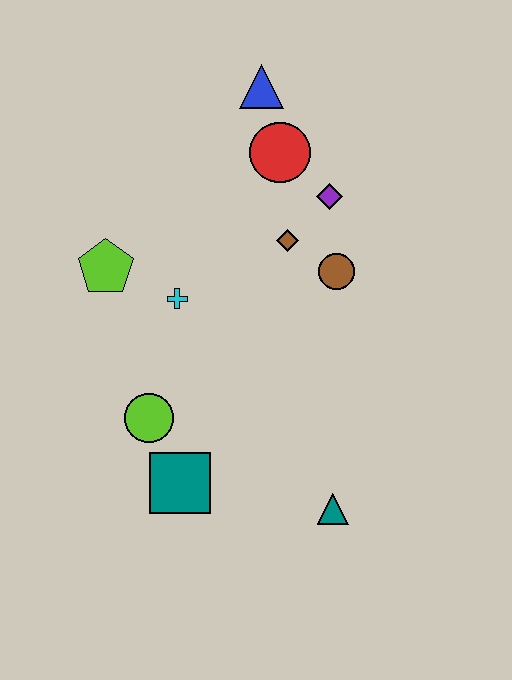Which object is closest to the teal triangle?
The teal square is closest to the teal triangle.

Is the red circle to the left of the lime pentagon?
No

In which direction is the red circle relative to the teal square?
The red circle is above the teal square.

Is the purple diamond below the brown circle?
No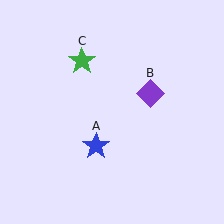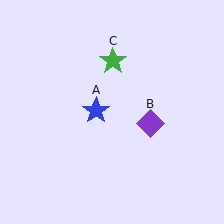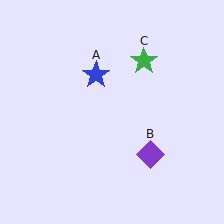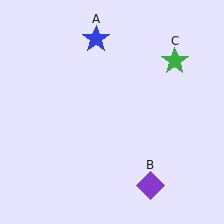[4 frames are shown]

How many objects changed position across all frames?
3 objects changed position: blue star (object A), purple diamond (object B), green star (object C).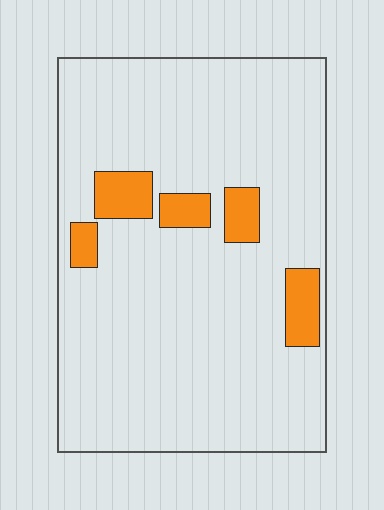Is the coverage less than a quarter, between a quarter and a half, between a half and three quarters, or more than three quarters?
Less than a quarter.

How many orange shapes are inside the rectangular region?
5.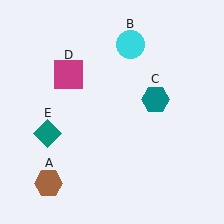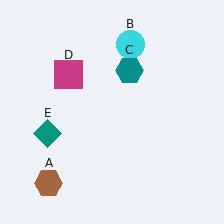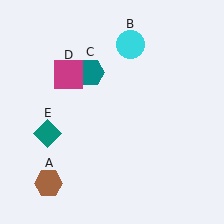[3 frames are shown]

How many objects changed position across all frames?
1 object changed position: teal hexagon (object C).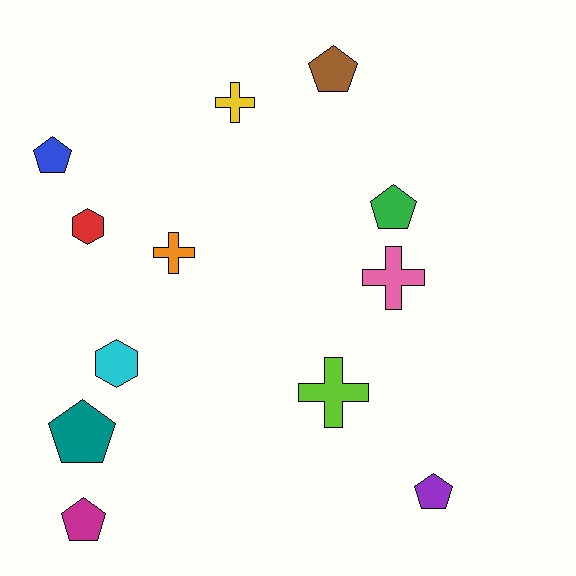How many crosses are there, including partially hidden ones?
There are 4 crosses.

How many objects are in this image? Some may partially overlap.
There are 12 objects.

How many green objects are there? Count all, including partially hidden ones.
There is 1 green object.